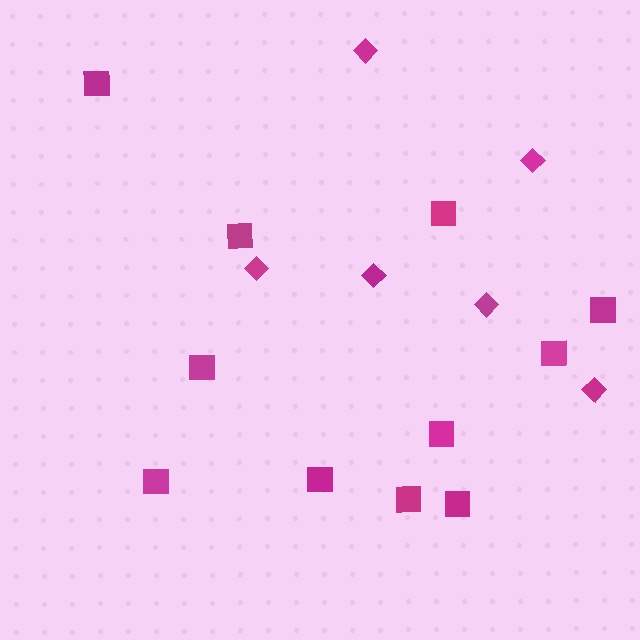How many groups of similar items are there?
There are 2 groups: one group of squares (11) and one group of diamonds (6).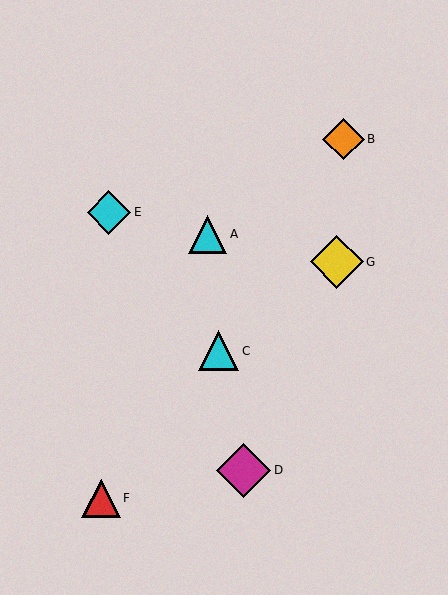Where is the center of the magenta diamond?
The center of the magenta diamond is at (244, 470).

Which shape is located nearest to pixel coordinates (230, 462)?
The magenta diamond (labeled D) at (244, 470) is nearest to that location.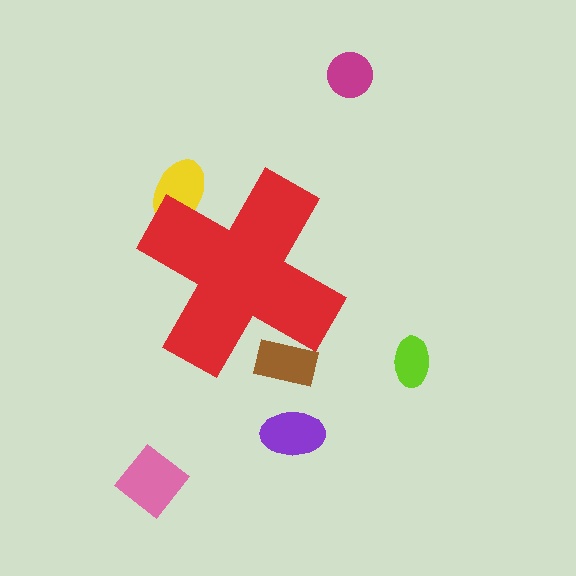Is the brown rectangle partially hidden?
Yes, the brown rectangle is partially hidden behind the red cross.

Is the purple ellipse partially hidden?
No, the purple ellipse is fully visible.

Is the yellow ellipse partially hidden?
Yes, the yellow ellipse is partially hidden behind the red cross.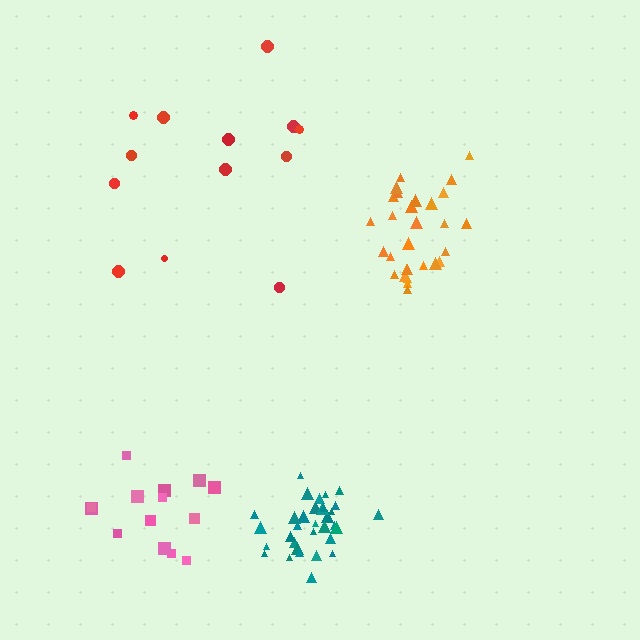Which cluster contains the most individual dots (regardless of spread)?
Teal (34).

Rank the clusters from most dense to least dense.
teal, orange, pink, red.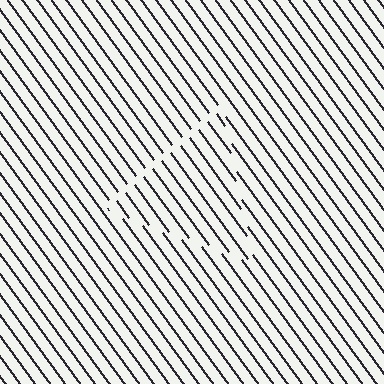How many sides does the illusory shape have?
3 sides — the line-ends trace a triangle.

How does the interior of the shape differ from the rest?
The interior of the shape contains the same grating, shifted by half a period — the contour is defined by the phase discontinuity where line-ends from the inner and outer gratings abut.